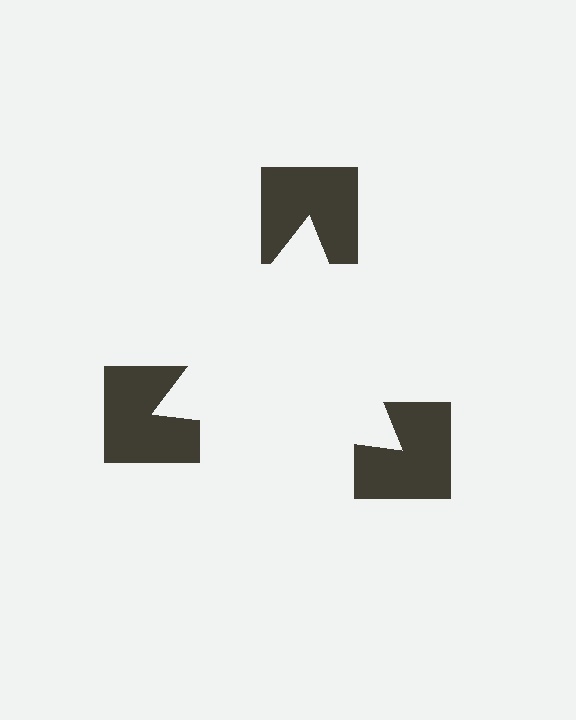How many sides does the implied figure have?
3 sides.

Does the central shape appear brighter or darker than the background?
It typically appears slightly brighter than the background, even though no actual brightness change is drawn.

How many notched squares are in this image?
There are 3 — one at each vertex of the illusory triangle.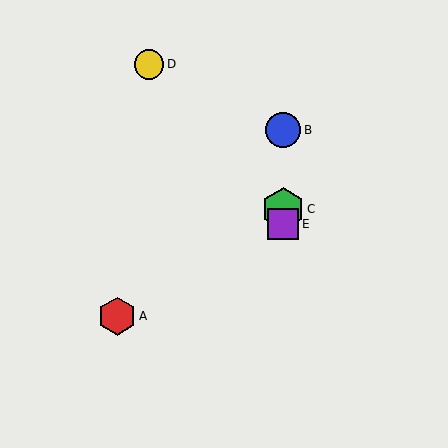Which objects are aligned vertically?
Objects B, C, E are aligned vertically.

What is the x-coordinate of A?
Object A is at x≈117.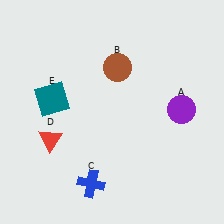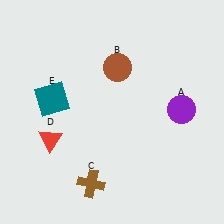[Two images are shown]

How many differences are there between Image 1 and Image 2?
There is 1 difference between the two images.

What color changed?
The cross (C) changed from blue in Image 1 to brown in Image 2.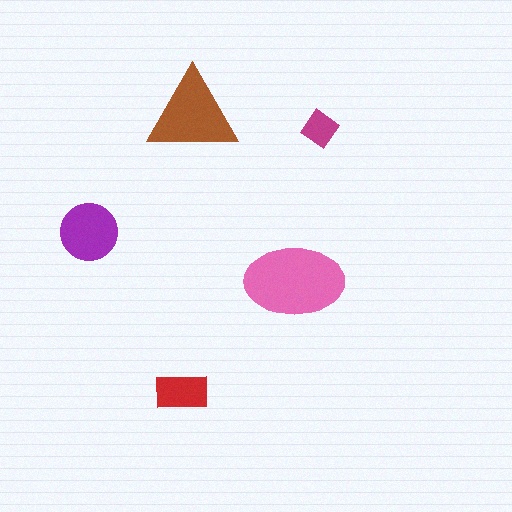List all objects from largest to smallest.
The pink ellipse, the brown triangle, the purple circle, the red rectangle, the magenta diamond.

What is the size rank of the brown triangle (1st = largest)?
2nd.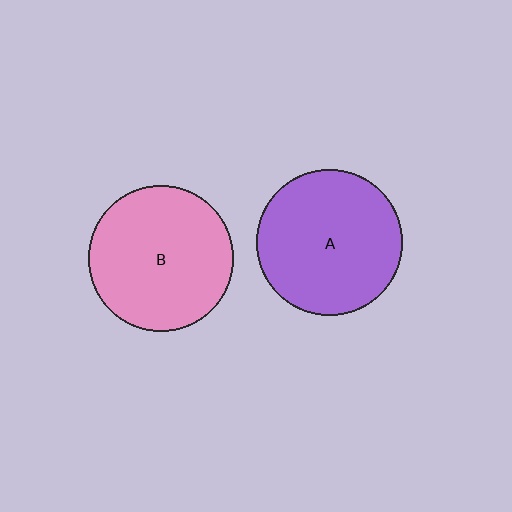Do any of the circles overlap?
No, none of the circles overlap.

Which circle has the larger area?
Circle A (purple).